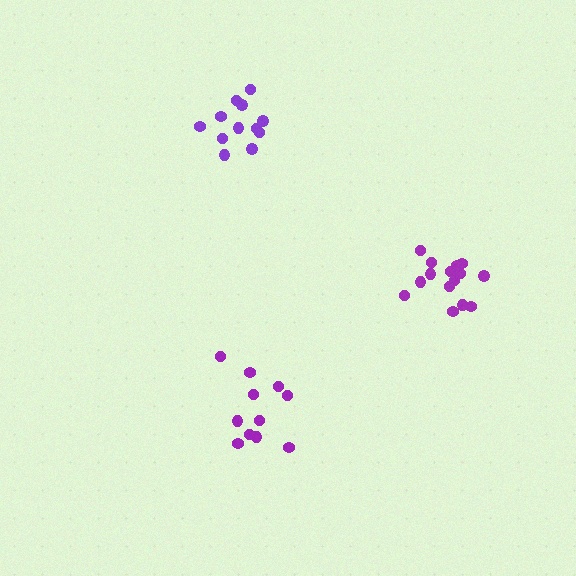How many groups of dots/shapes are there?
There are 3 groups.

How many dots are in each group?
Group 1: 15 dots, Group 2: 11 dots, Group 3: 12 dots (38 total).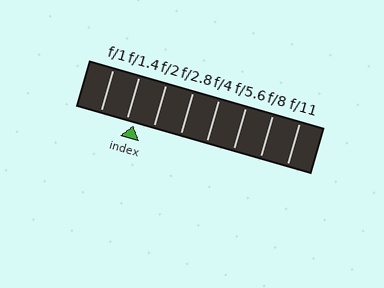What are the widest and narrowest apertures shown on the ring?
The widest aperture shown is f/1 and the narrowest is f/11.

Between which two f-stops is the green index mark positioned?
The index mark is between f/1.4 and f/2.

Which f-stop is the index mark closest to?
The index mark is closest to f/1.4.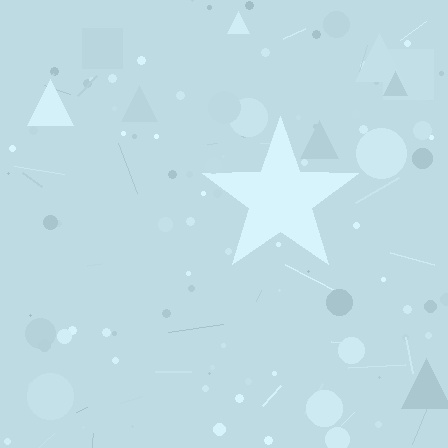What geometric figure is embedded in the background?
A star is embedded in the background.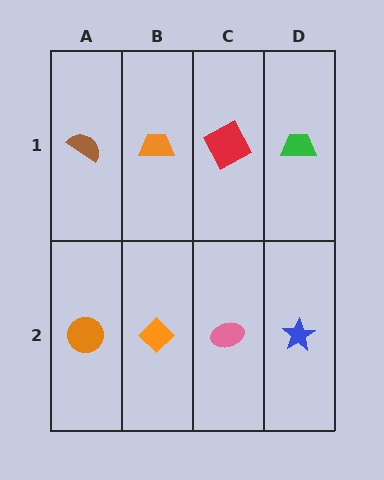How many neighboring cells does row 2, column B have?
3.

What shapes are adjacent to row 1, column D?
A blue star (row 2, column D), a red square (row 1, column C).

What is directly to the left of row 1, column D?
A red square.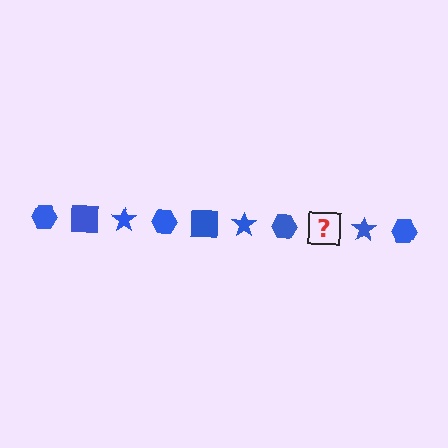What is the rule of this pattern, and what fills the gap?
The rule is that the pattern cycles through hexagon, square, star shapes in blue. The gap should be filled with a blue square.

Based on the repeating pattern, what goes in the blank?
The blank should be a blue square.